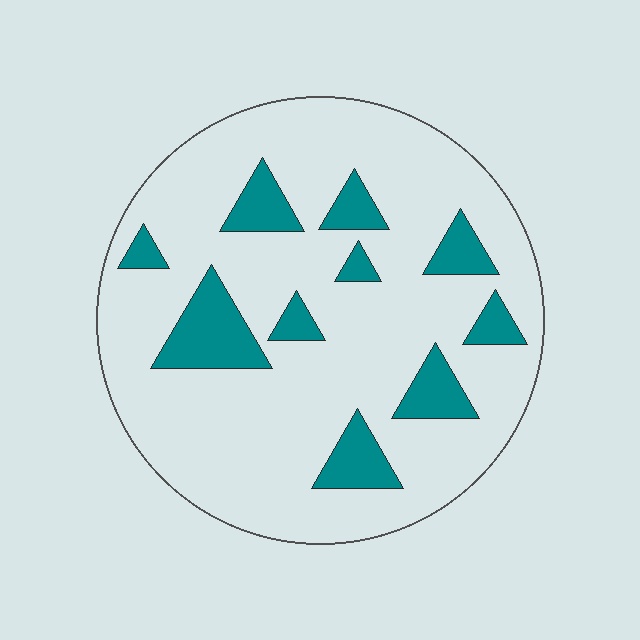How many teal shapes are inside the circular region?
10.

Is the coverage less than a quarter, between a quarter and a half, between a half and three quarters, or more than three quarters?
Less than a quarter.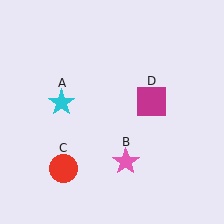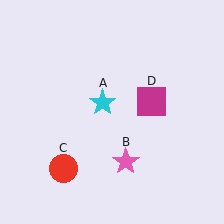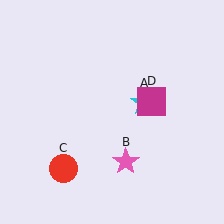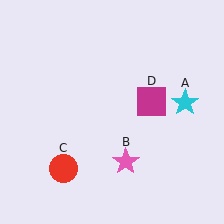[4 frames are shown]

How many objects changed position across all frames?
1 object changed position: cyan star (object A).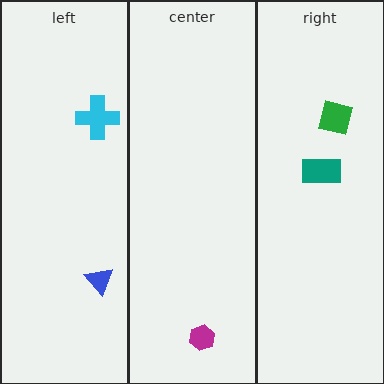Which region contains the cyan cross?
The left region.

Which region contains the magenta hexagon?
The center region.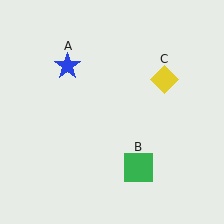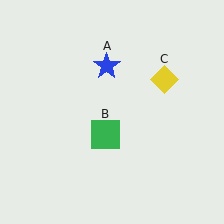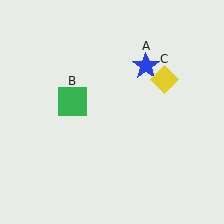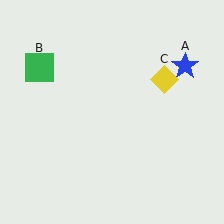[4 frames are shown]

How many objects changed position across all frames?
2 objects changed position: blue star (object A), green square (object B).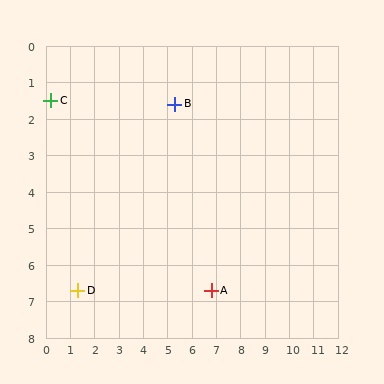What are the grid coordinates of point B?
Point B is at approximately (5.3, 1.6).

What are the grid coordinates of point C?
Point C is at approximately (0.2, 1.5).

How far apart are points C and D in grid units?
Points C and D are about 5.3 grid units apart.